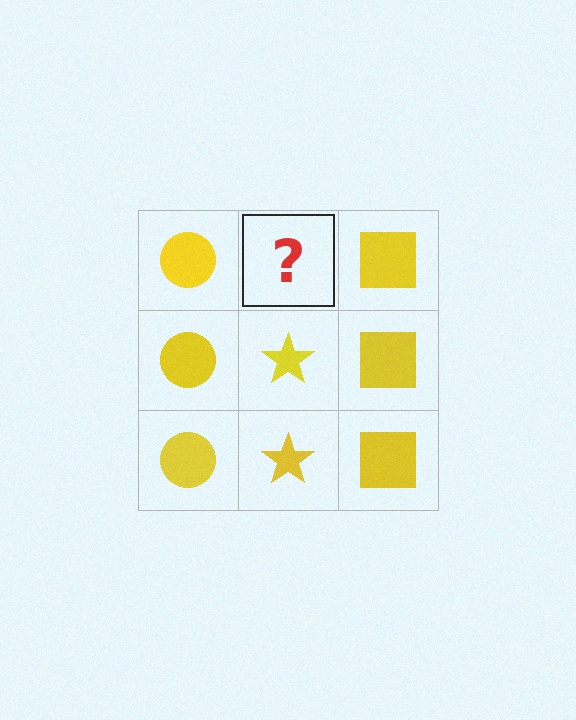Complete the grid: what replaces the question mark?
The question mark should be replaced with a yellow star.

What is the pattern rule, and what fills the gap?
The rule is that each column has a consistent shape. The gap should be filled with a yellow star.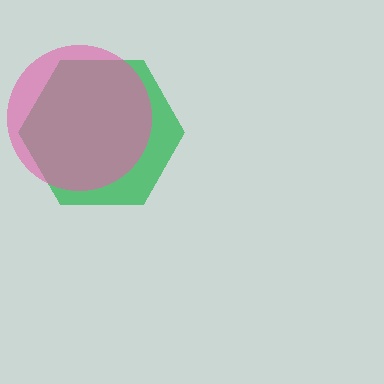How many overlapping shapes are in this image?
There are 2 overlapping shapes in the image.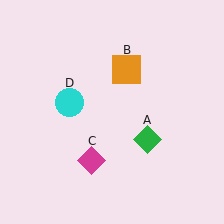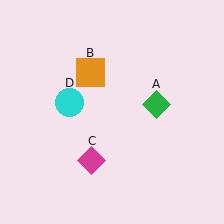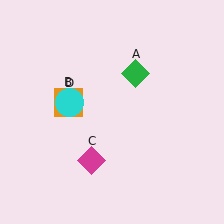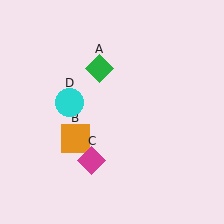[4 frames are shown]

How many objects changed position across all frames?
2 objects changed position: green diamond (object A), orange square (object B).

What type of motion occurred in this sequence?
The green diamond (object A), orange square (object B) rotated counterclockwise around the center of the scene.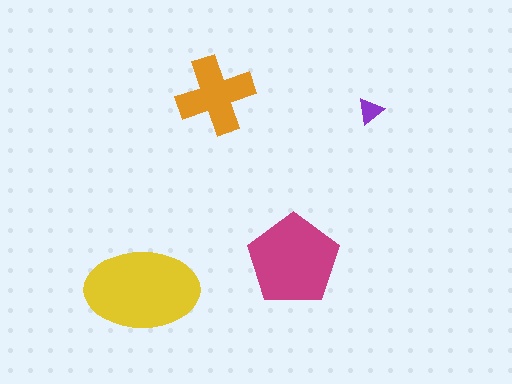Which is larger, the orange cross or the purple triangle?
The orange cross.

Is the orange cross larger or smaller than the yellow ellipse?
Smaller.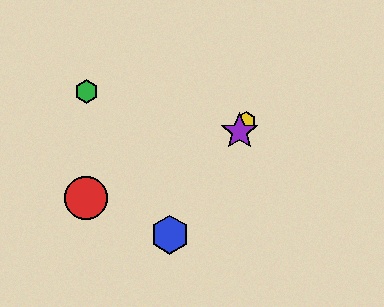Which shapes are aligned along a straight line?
The blue hexagon, the yellow hexagon, the purple star are aligned along a straight line.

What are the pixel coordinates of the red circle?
The red circle is at (86, 198).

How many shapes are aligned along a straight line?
3 shapes (the blue hexagon, the yellow hexagon, the purple star) are aligned along a straight line.